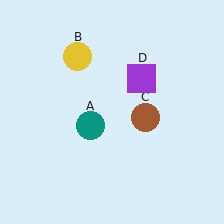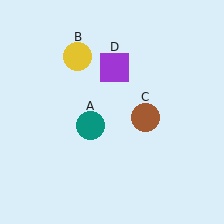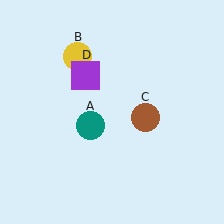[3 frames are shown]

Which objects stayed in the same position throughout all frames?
Teal circle (object A) and yellow circle (object B) and brown circle (object C) remained stationary.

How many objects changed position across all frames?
1 object changed position: purple square (object D).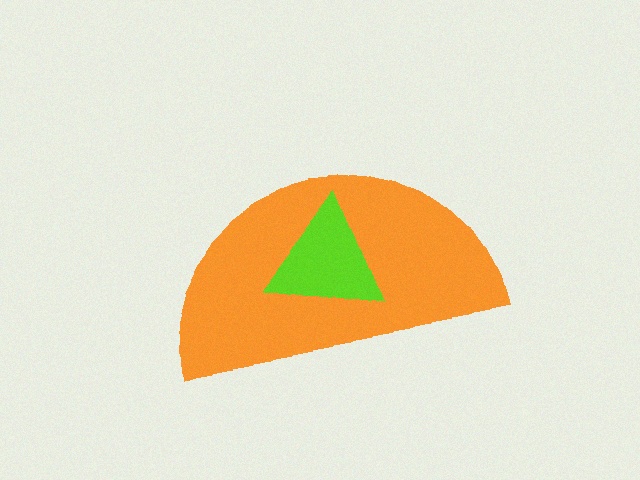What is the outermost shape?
The orange semicircle.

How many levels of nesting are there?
2.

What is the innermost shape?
The lime triangle.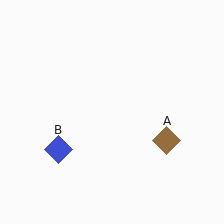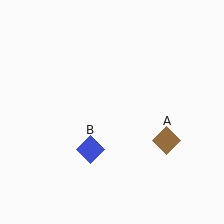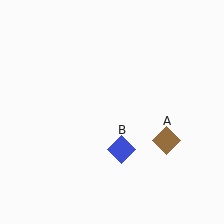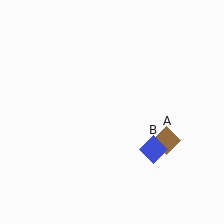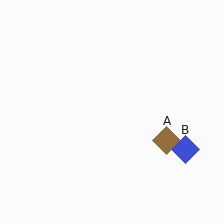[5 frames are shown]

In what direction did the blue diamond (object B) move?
The blue diamond (object B) moved right.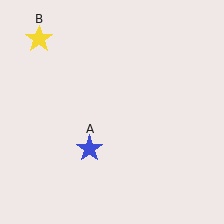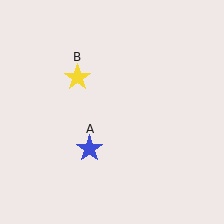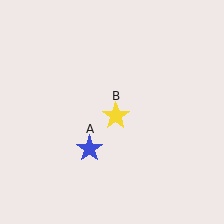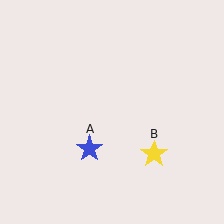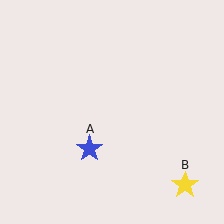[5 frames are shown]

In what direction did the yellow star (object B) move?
The yellow star (object B) moved down and to the right.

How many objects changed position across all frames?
1 object changed position: yellow star (object B).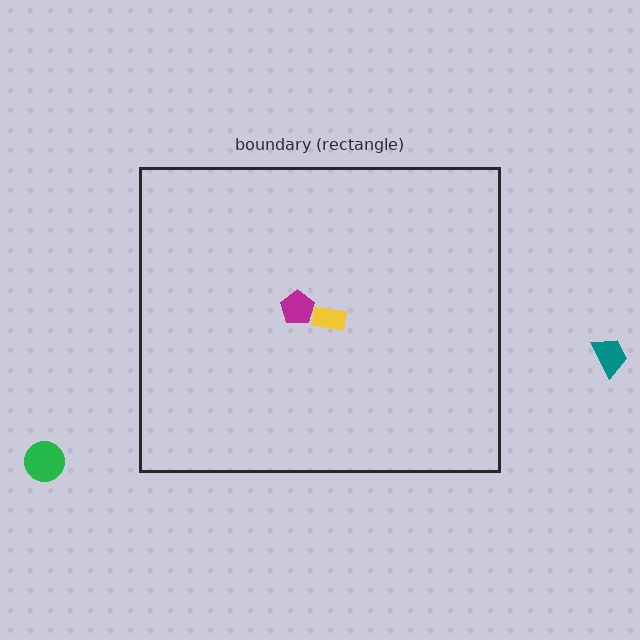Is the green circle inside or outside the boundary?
Outside.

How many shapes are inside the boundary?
2 inside, 2 outside.